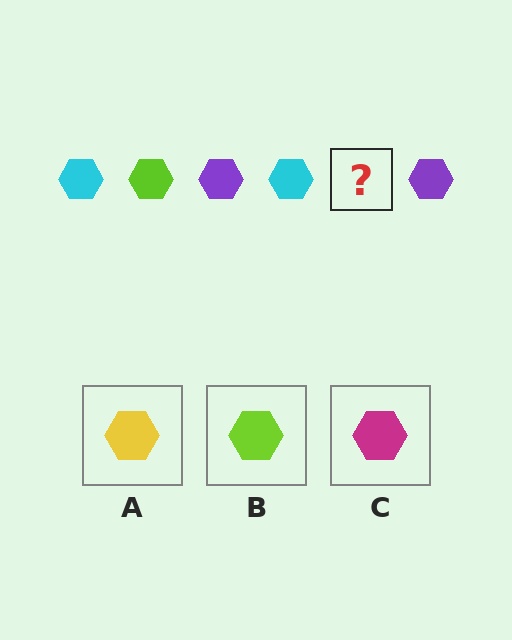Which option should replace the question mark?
Option B.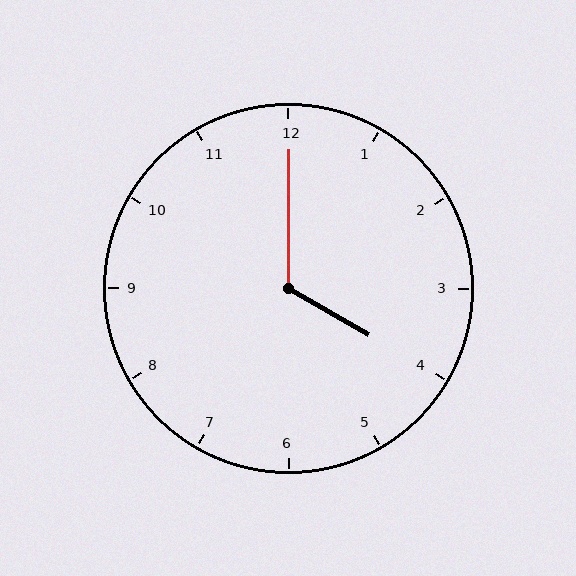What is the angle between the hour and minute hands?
Approximately 120 degrees.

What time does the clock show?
4:00.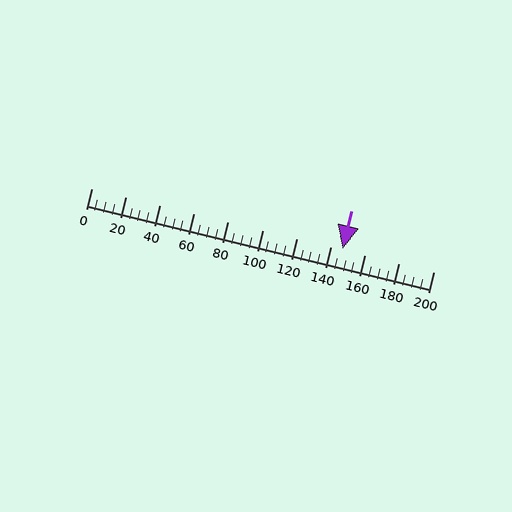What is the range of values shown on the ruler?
The ruler shows values from 0 to 200.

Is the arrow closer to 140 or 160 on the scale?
The arrow is closer to 140.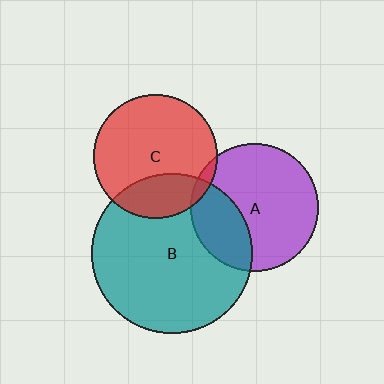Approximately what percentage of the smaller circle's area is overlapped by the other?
Approximately 30%.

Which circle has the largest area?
Circle B (teal).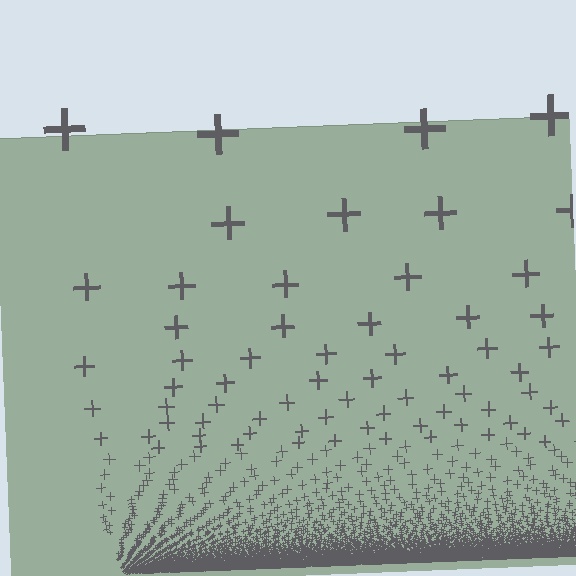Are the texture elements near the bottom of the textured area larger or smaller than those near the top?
Smaller. The gradient is inverted — elements near the bottom are smaller and denser.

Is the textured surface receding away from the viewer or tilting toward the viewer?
The surface appears to tilt toward the viewer. Texture elements get larger and sparser toward the top.